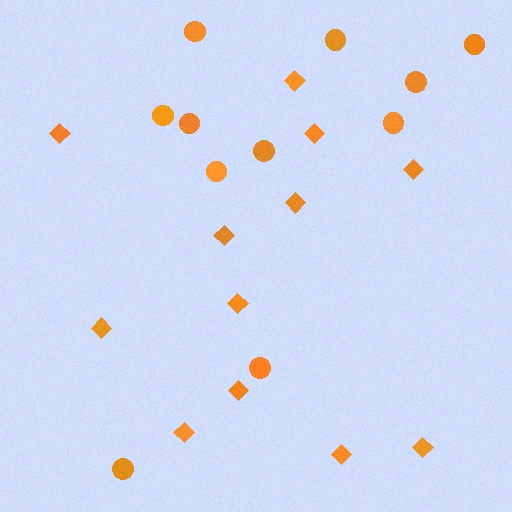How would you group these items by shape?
There are 2 groups: one group of diamonds (12) and one group of circles (11).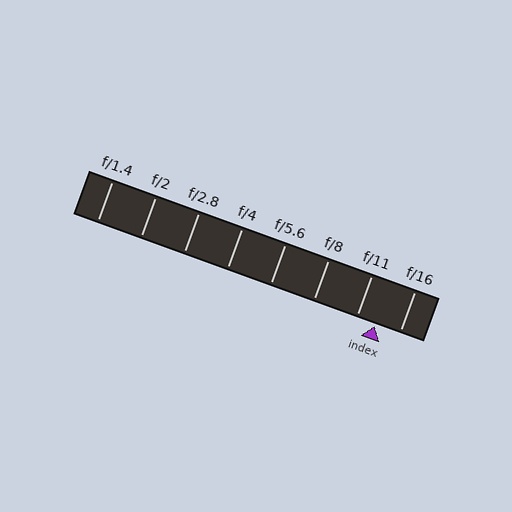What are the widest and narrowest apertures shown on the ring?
The widest aperture shown is f/1.4 and the narrowest is f/16.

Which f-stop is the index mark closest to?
The index mark is closest to f/11.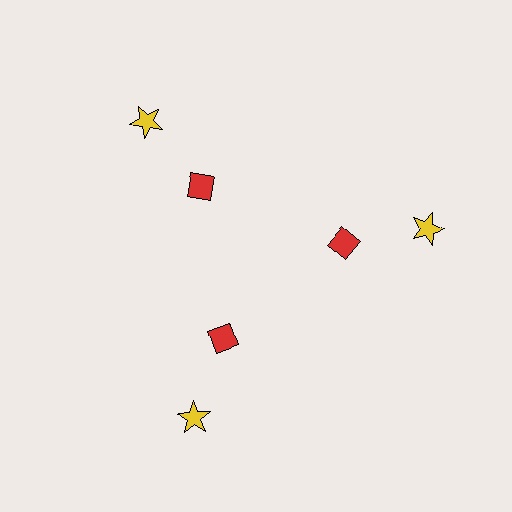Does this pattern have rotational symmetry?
Yes, this pattern has 3-fold rotational symmetry. It looks the same after rotating 120 degrees around the center.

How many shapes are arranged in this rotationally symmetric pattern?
There are 6 shapes, arranged in 3 groups of 2.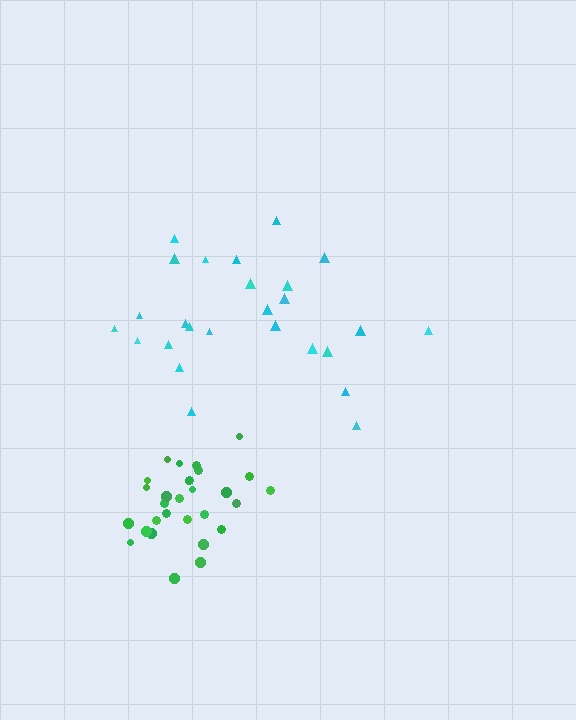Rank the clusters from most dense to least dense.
green, cyan.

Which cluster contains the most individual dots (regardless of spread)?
Green (29).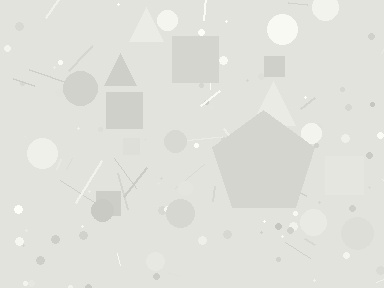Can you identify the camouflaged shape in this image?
The camouflaged shape is a pentagon.